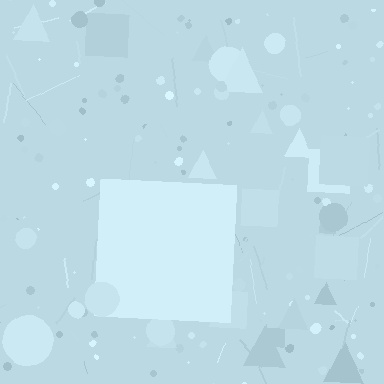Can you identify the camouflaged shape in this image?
The camouflaged shape is a square.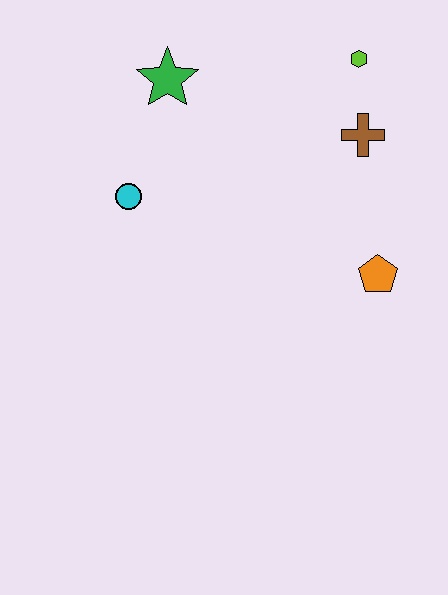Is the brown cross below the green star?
Yes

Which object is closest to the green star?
The cyan circle is closest to the green star.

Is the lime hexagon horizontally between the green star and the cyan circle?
No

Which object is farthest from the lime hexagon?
The cyan circle is farthest from the lime hexagon.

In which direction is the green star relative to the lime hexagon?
The green star is to the left of the lime hexagon.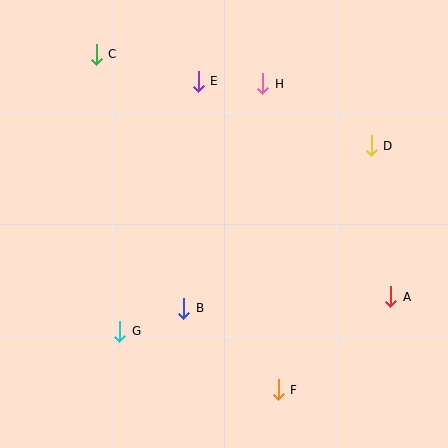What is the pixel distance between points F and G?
The distance between F and G is 169 pixels.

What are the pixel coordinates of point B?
Point B is at (184, 308).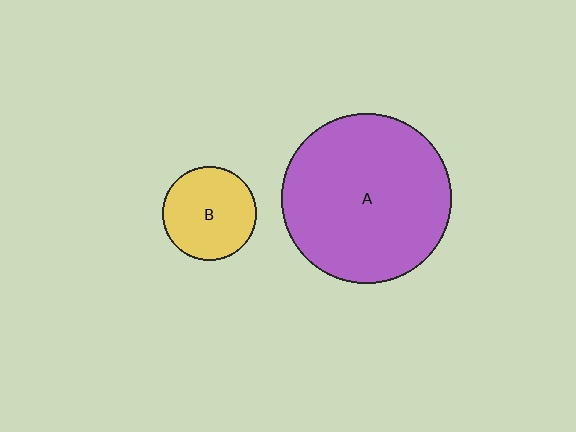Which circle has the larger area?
Circle A (purple).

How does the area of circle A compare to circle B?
Approximately 3.3 times.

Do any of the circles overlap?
No, none of the circles overlap.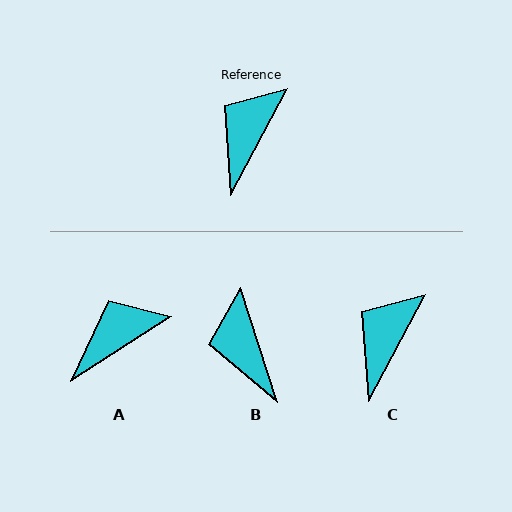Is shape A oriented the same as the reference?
No, it is off by about 29 degrees.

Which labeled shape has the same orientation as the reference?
C.